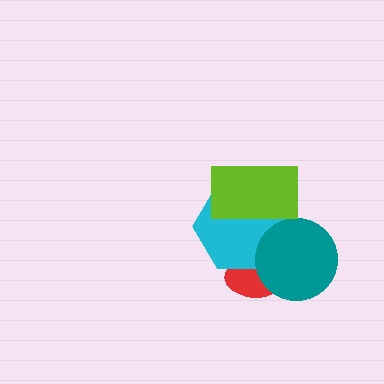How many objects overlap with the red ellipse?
2 objects overlap with the red ellipse.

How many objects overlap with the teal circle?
2 objects overlap with the teal circle.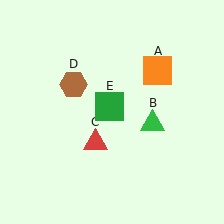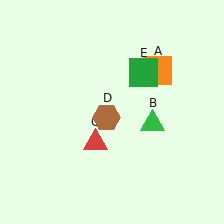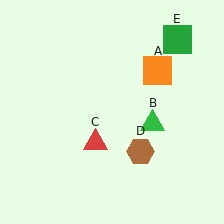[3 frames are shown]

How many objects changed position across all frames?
2 objects changed position: brown hexagon (object D), green square (object E).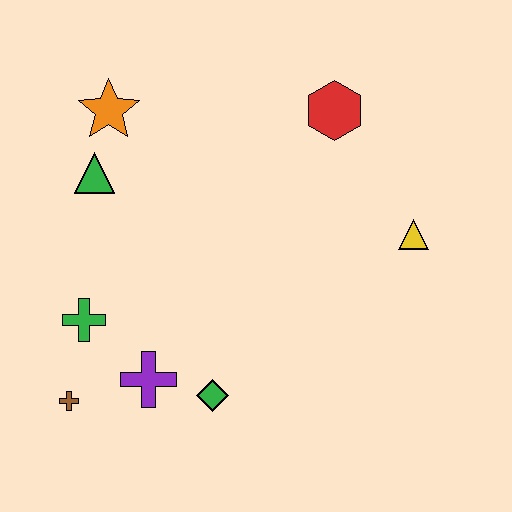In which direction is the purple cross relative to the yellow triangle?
The purple cross is to the left of the yellow triangle.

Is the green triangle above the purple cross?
Yes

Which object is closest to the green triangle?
The orange star is closest to the green triangle.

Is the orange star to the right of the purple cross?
No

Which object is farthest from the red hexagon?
The brown cross is farthest from the red hexagon.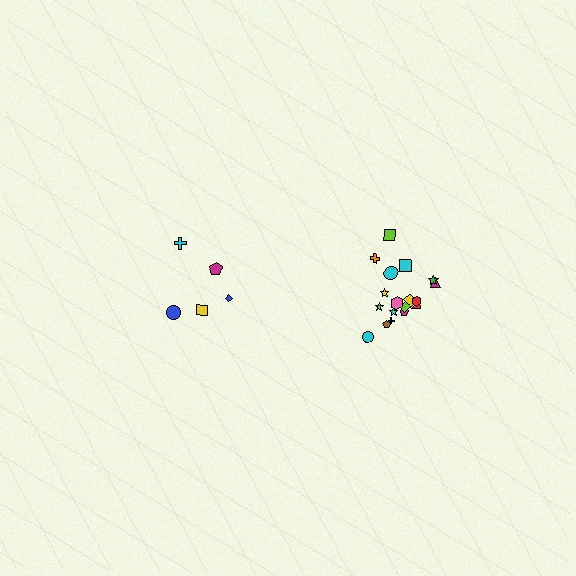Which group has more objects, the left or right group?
The right group.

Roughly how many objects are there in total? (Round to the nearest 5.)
Roughly 25 objects in total.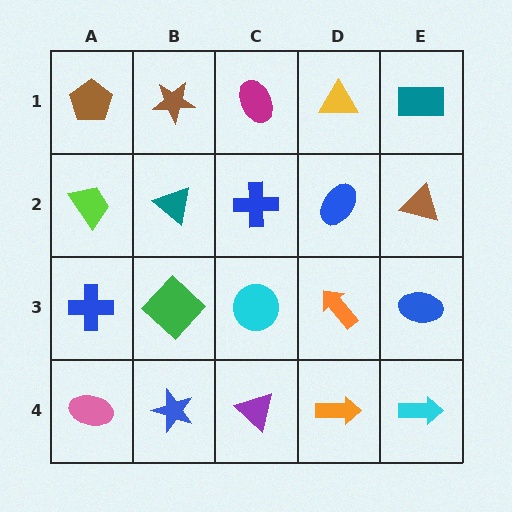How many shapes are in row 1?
5 shapes.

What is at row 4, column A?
A pink ellipse.